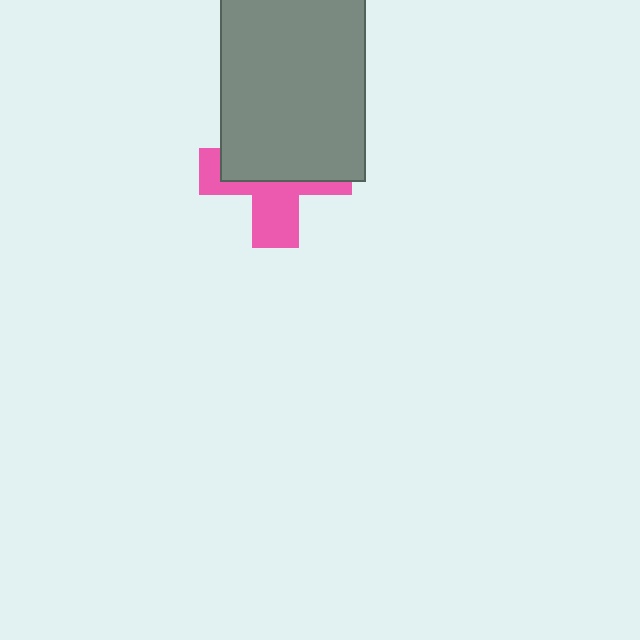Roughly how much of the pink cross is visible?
A small part of it is visible (roughly 43%).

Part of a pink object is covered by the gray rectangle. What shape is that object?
It is a cross.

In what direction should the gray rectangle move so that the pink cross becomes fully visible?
The gray rectangle should move up. That is the shortest direction to clear the overlap and leave the pink cross fully visible.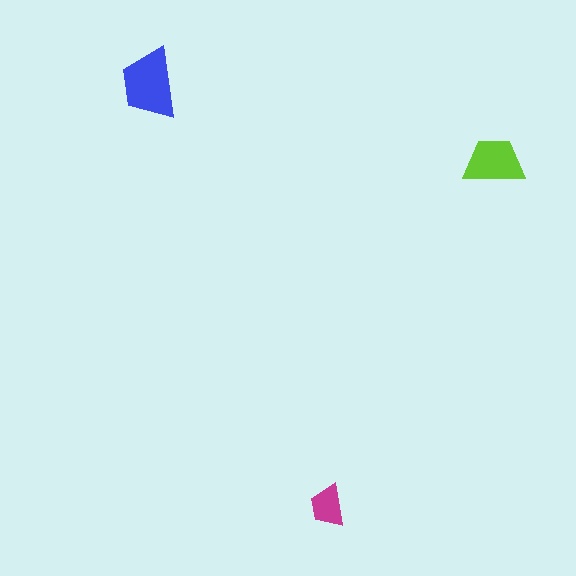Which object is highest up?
The blue trapezoid is topmost.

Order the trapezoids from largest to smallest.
the blue one, the lime one, the magenta one.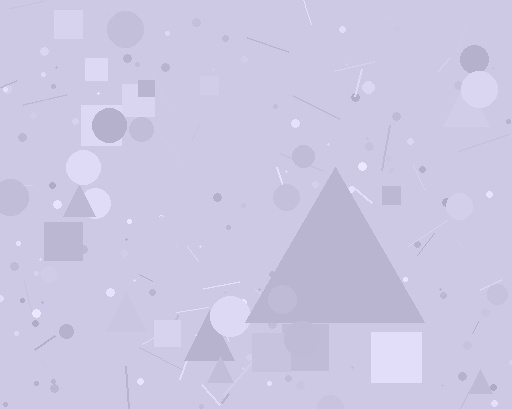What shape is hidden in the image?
A triangle is hidden in the image.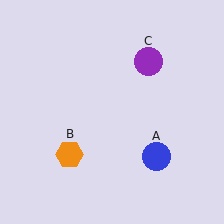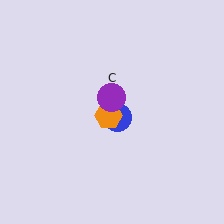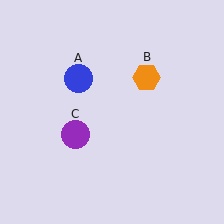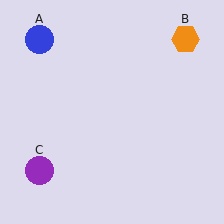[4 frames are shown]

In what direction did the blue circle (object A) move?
The blue circle (object A) moved up and to the left.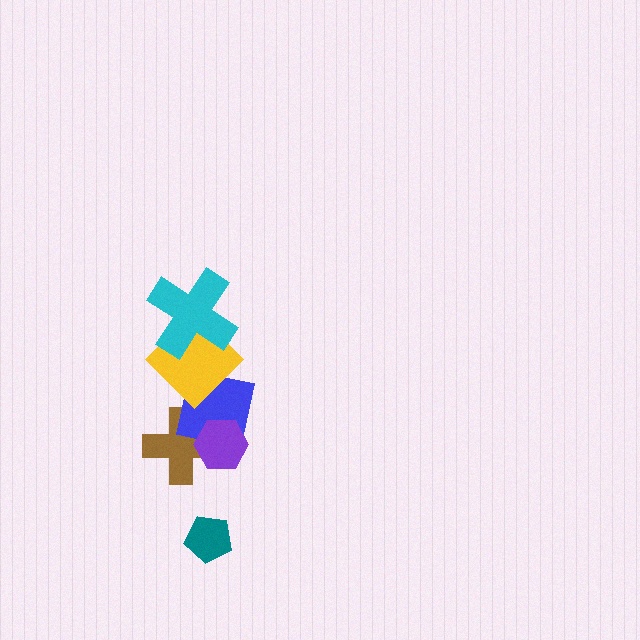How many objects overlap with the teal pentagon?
0 objects overlap with the teal pentagon.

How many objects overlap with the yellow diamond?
2 objects overlap with the yellow diamond.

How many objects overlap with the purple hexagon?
2 objects overlap with the purple hexagon.